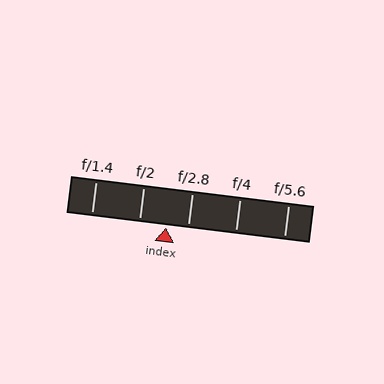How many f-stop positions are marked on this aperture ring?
There are 5 f-stop positions marked.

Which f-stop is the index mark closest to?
The index mark is closest to f/2.8.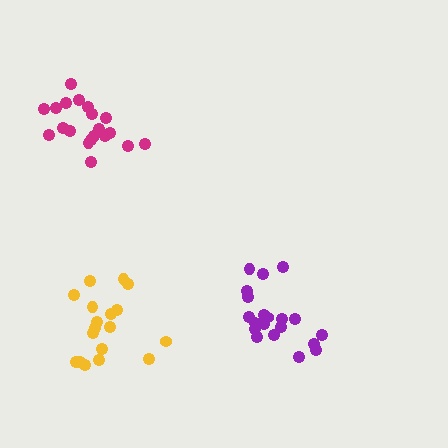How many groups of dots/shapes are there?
There are 3 groups.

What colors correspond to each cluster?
The clusters are colored: yellow, magenta, purple.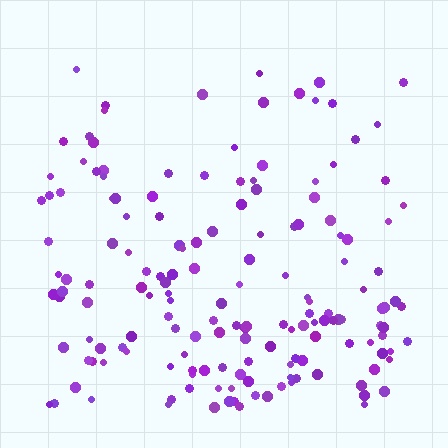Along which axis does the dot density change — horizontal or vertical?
Vertical.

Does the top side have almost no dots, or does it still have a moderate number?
Still a moderate number, just noticeably fewer than the bottom.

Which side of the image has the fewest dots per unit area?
The top.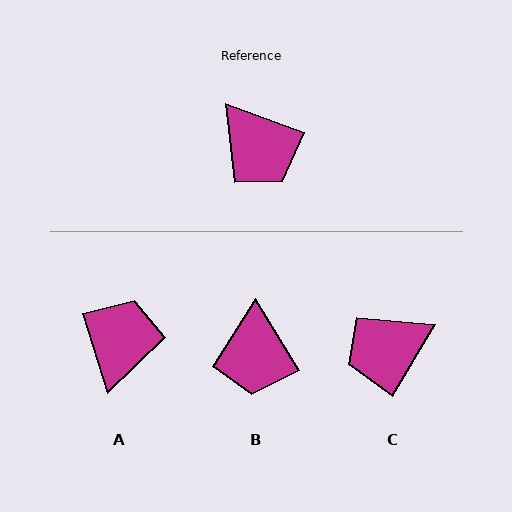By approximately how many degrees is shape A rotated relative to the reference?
Approximately 128 degrees counter-clockwise.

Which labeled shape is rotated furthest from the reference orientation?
A, about 128 degrees away.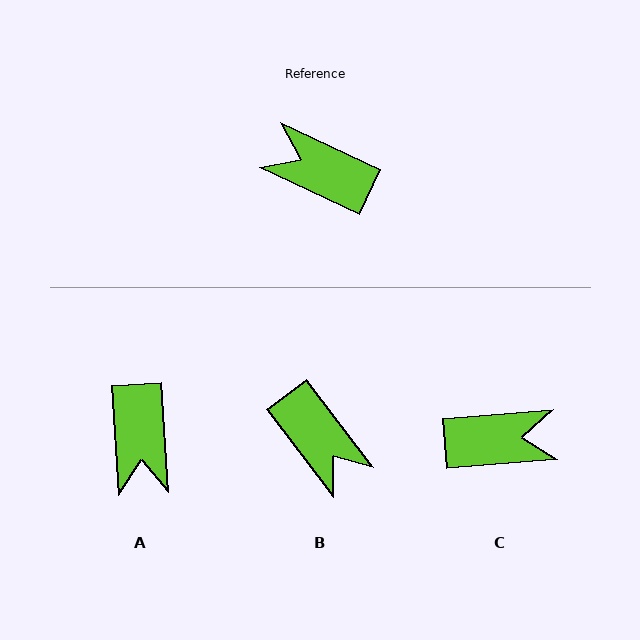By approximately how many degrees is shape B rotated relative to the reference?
Approximately 152 degrees counter-clockwise.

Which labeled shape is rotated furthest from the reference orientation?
B, about 152 degrees away.